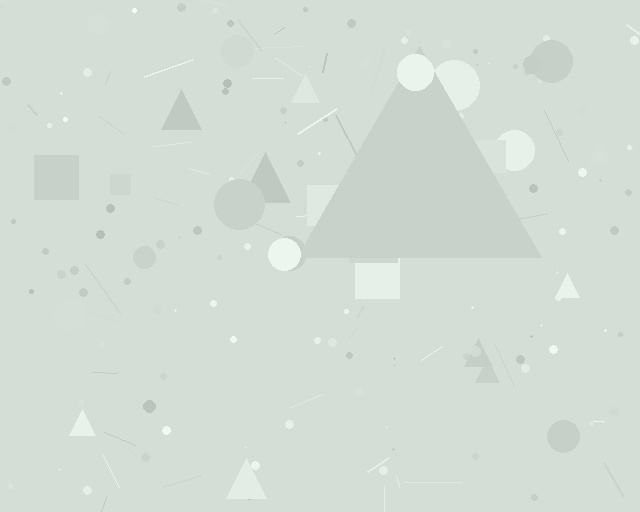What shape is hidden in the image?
A triangle is hidden in the image.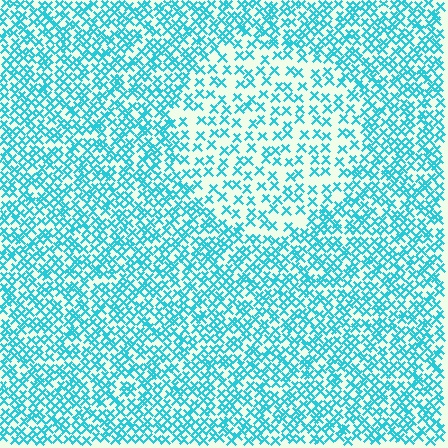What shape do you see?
I see a circle.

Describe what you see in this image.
The image contains small cyan elements arranged at two different densities. A circle-shaped region is visible where the elements are less densely packed than the surrounding area.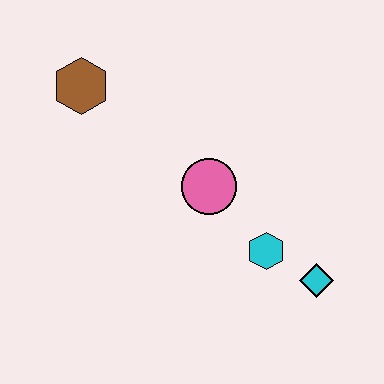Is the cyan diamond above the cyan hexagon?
No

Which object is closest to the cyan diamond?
The cyan hexagon is closest to the cyan diamond.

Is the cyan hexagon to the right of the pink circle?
Yes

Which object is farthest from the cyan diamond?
The brown hexagon is farthest from the cyan diamond.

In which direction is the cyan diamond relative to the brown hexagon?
The cyan diamond is to the right of the brown hexagon.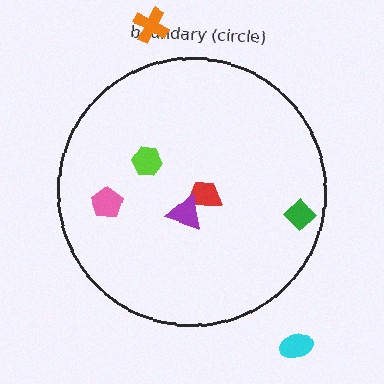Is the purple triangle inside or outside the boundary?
Inside.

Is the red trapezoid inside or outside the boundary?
Inside.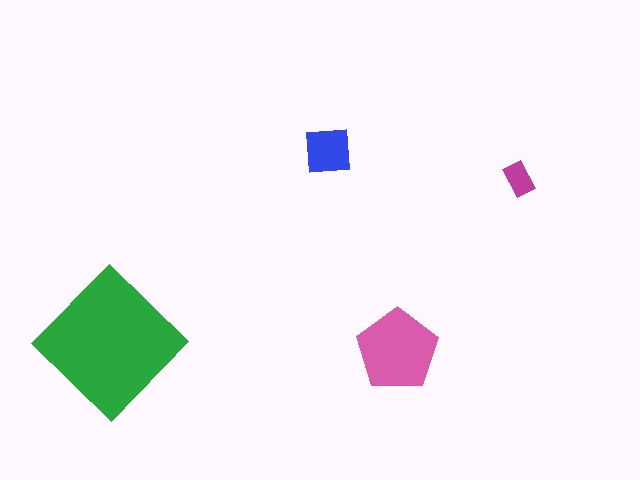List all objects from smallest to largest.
The magenta rectangle, the blue square, the pink pentagon, the green diamond.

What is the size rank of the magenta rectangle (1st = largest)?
4th.